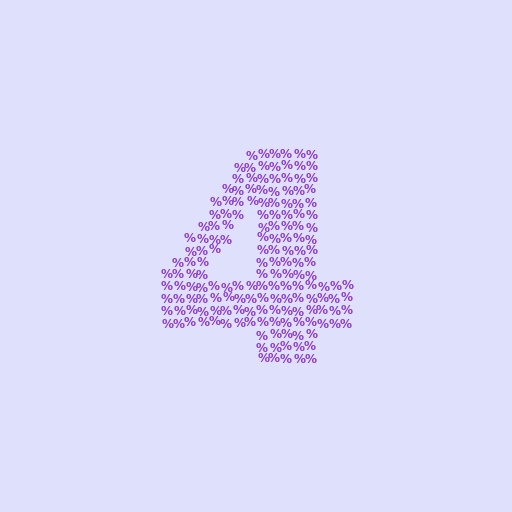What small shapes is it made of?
It is made of small percent signs.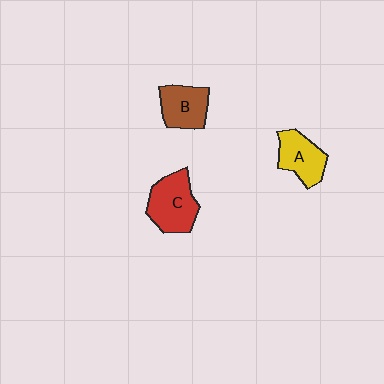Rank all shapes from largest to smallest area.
From largest to smallest: C (red), A (yellow), B (brown).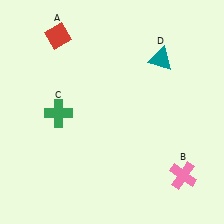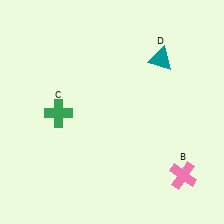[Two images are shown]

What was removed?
The red diamond (A) was removed in Image 2.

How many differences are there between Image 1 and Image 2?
There is 1 difference between the two images.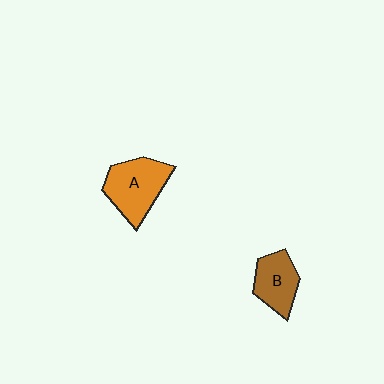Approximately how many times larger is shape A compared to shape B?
Approximately 1.3 times.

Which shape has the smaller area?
Shape B (brown).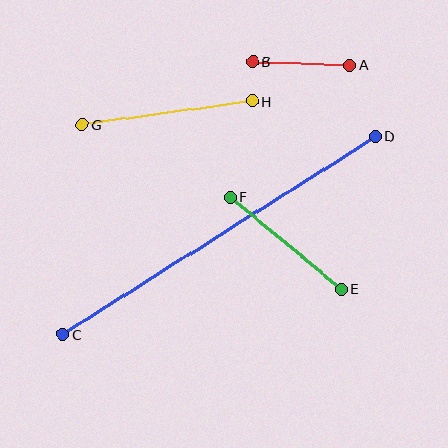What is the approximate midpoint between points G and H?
The midpoint is at approximately (167, 113) pixels.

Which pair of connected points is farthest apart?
Points C and D are farthest apart.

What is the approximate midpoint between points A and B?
The midpoint is at approximately (302, 63) pixels.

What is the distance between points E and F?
The distance is approximately 143 pixels.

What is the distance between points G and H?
The distance is approximately 172 pixels.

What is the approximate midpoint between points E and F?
The midpoint is at approximately (286, 243) pixels.